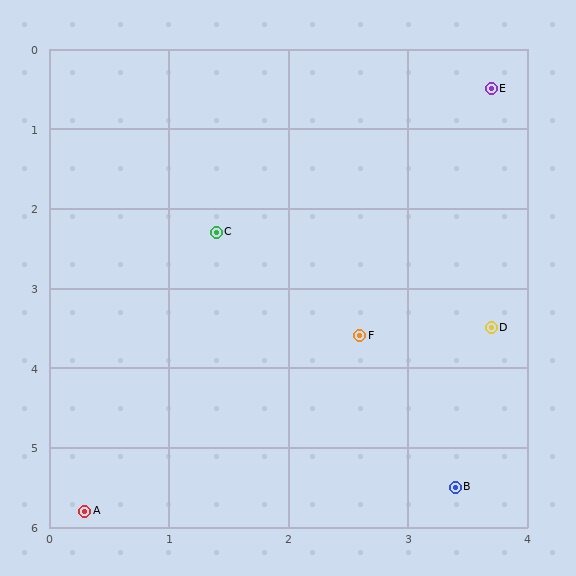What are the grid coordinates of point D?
Point D is at approximately (3.7, 3.5).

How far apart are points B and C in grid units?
Points B and C are about 3.8 grid units apart.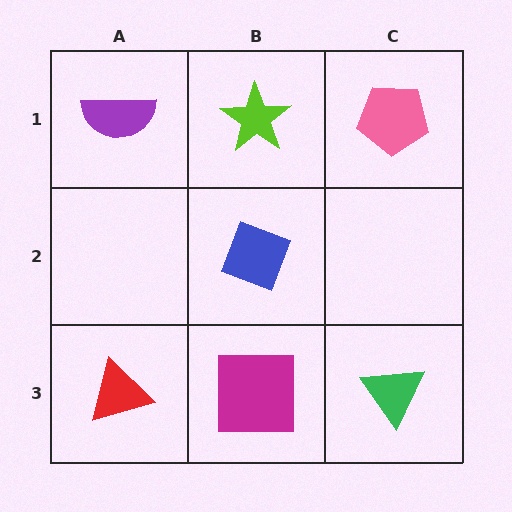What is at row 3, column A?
A red triangle.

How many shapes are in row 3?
3 shapes.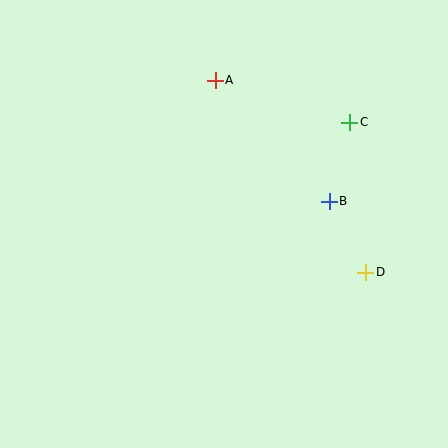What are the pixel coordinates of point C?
Point C is at (350, 122).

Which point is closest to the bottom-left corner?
Point D is closest to the bottom-left corner.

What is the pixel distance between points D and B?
The distance between D and B is 80 pixels.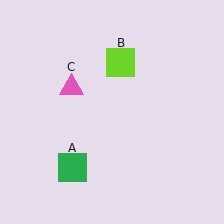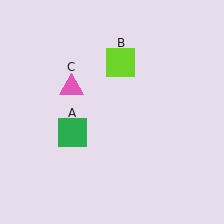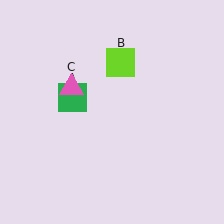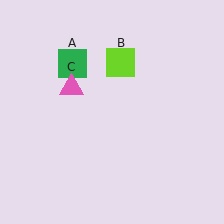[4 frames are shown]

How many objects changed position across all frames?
1 object changed position: green square (object A).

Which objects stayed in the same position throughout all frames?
Lime square (object B) and pink triangle (object C) remained stationary.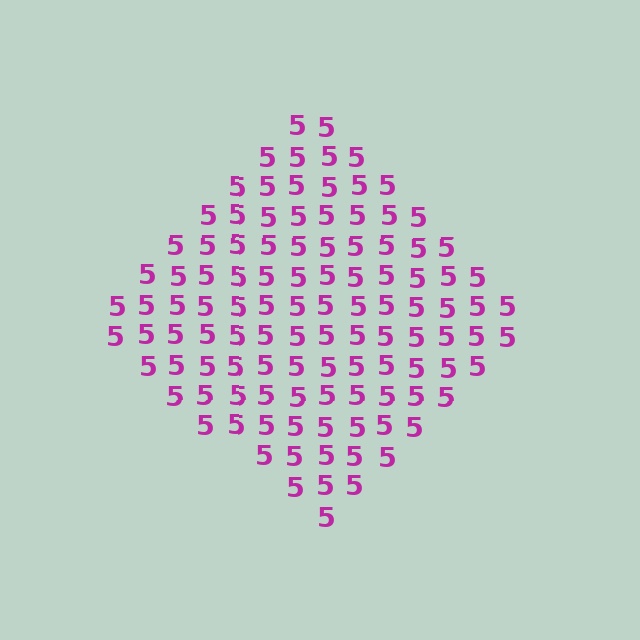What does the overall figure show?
The overall figure shows a diamond.